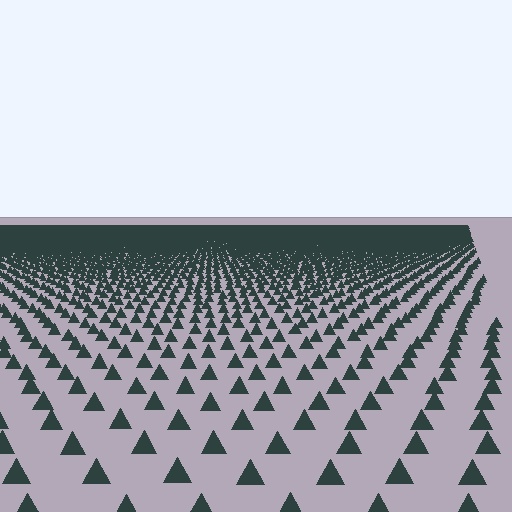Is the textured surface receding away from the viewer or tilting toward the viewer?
The surface is receding away from the viewer. Texture elements get smaller and denser toward the top.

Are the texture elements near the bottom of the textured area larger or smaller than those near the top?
Larger. Near the bottom, elements are closer to the viewer and appear at a bigger on-screen size.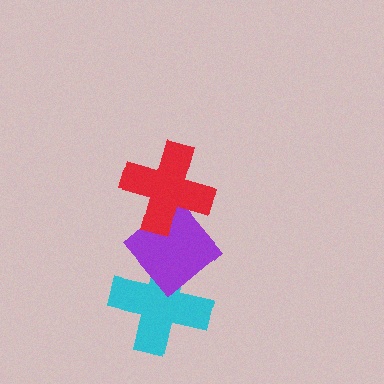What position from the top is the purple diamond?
The purple diamond is 2nd from the top.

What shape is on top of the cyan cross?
The purple diamond is on top of the cyan cross.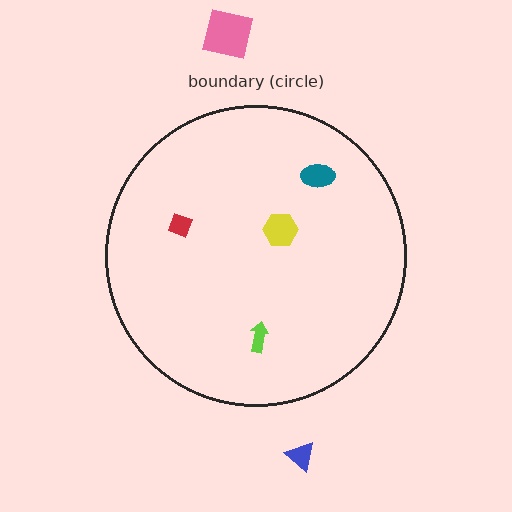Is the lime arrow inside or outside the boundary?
Inside.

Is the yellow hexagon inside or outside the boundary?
Inside.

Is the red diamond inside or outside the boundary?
Inside.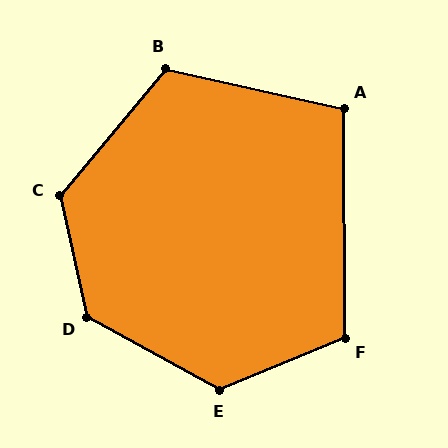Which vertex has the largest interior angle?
D, at approximately 131 degrees.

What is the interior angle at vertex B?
Approximately 117 degrees (obtuse).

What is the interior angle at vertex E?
Approximately 129 degrees (obtuse).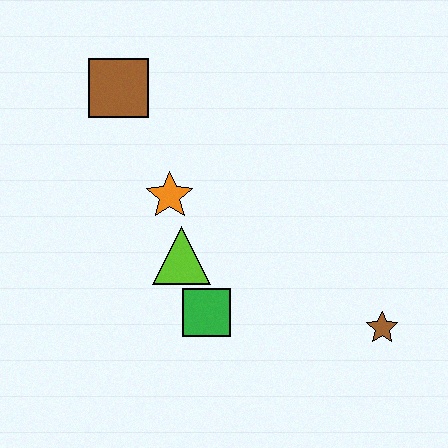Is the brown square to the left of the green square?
Yes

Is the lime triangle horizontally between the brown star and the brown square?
Yes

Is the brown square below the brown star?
No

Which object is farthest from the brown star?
The brown square is farthest from the brown star.